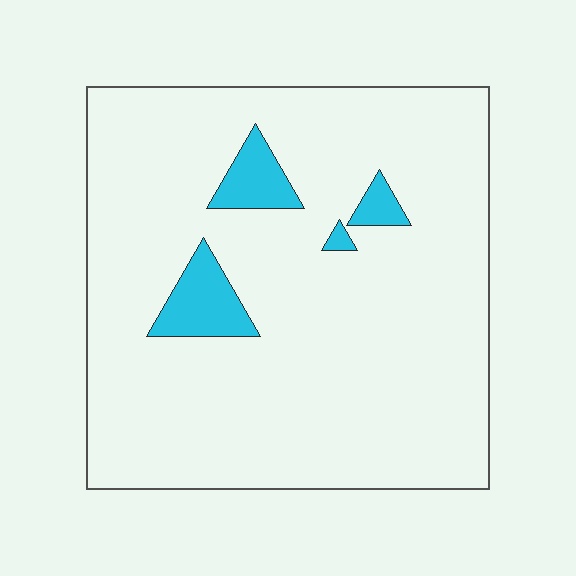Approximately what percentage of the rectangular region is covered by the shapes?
Approximately 10%.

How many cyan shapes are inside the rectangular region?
4.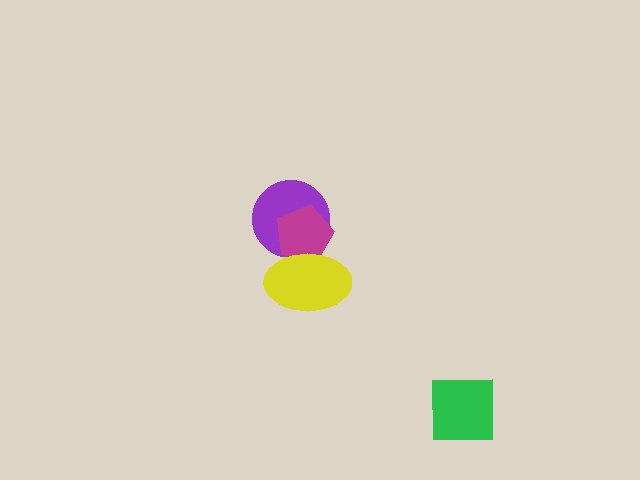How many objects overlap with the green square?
0 objects overlap with the green square.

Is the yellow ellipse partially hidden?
No, no other shape covers it.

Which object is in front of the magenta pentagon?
The yellow ellipse is in front of the magenta pentagon.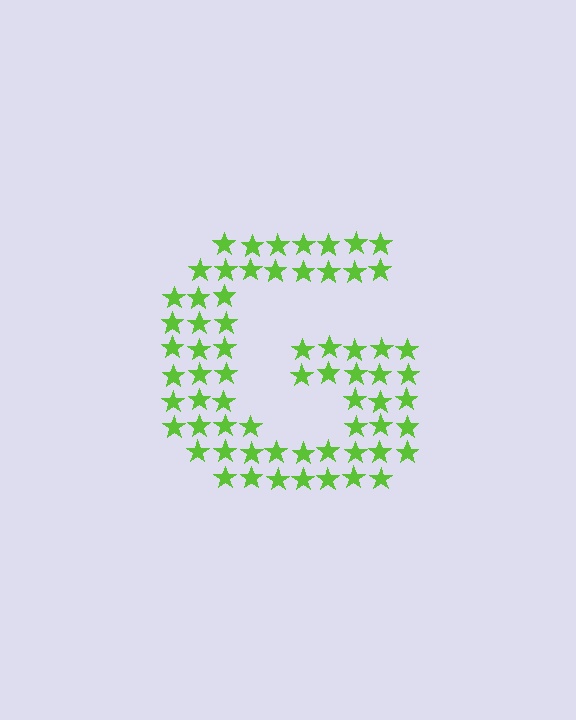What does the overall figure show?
The overall figure shows the letter G.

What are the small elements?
The small elements are stars.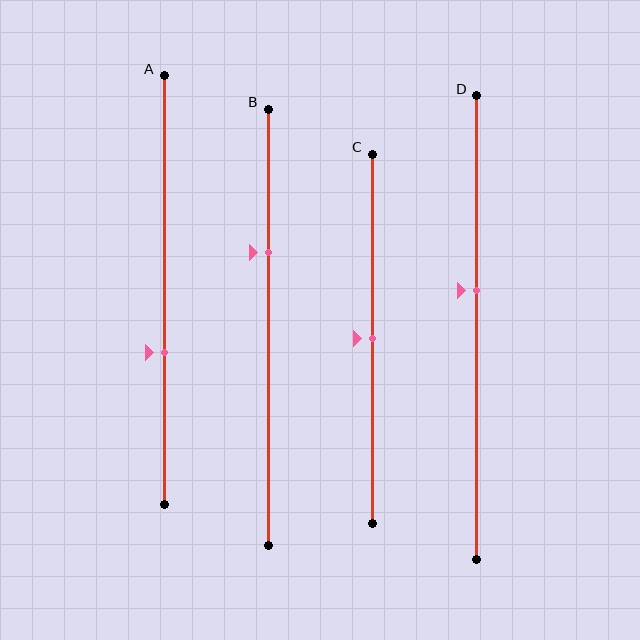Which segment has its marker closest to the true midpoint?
Segment C has its marker closest to the true midpoint.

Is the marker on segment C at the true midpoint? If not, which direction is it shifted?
Yes, the marker on segment C is at the true midpoint.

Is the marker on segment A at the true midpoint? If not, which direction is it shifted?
No, the marker on segment A is shifted downward by about 15% of the segment length.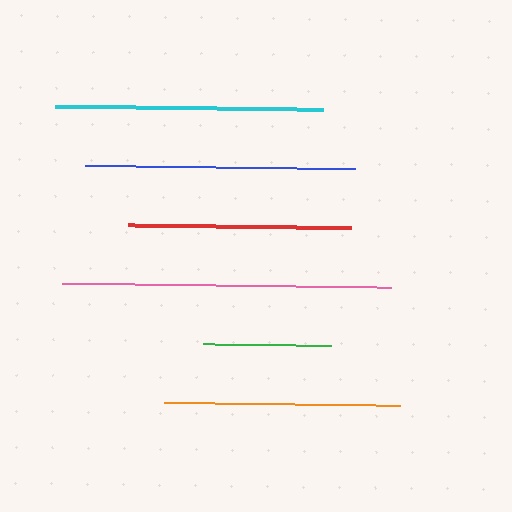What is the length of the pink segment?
The pink segment is approximately 330 pixels long.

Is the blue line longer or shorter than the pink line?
The pink line is longer than the blue line.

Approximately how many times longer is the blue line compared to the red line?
The blue line is approximately 1.2 times the length of the red line.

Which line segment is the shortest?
The green line is the shortest at approximately 128 pixels.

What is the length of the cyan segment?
The cyan segment is approximately 269 pixels long.